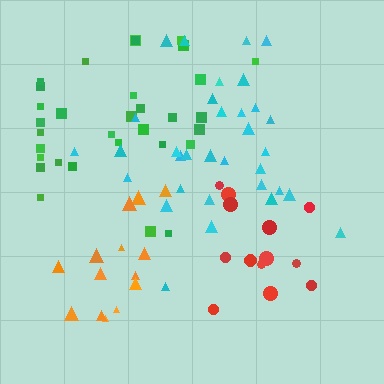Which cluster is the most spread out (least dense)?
Cyan.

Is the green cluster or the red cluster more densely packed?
Red.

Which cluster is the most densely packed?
Red.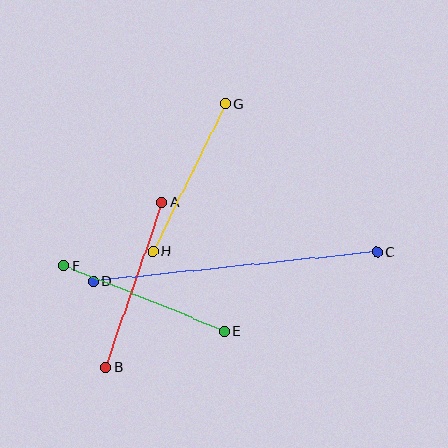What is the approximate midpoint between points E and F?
The midpoint is at approximately (144, 299) pixels.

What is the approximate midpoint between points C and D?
The midpoint is at approximately (235, 266) pixels.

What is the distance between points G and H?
The distance is approximately 164 pixels.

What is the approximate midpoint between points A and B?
The midpoint is at approximately (134, 285) pixels.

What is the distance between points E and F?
The distance is approximately 173 pixels.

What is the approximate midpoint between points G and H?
The midpoint is at approximately (189, 177) pixels.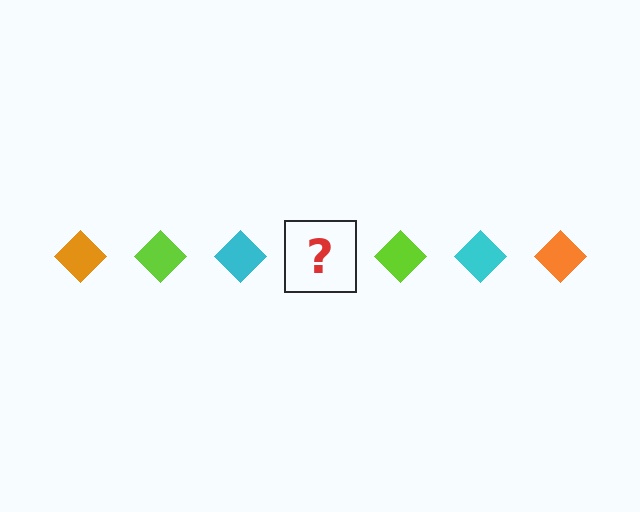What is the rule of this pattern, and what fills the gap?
The rule is that the pattern cycles through orange, lime, cyan diamonds. The gap should be filled with an orange diamond.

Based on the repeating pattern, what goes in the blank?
The blank should be an orange diamond.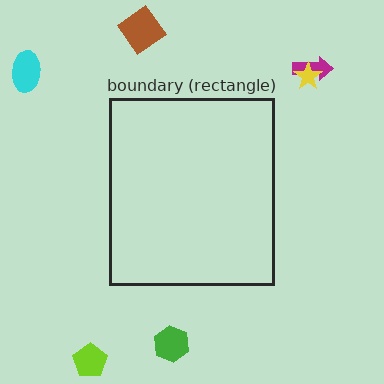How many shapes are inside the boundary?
0 inside, 6 outside.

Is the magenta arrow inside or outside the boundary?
Outside.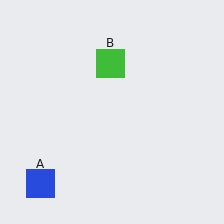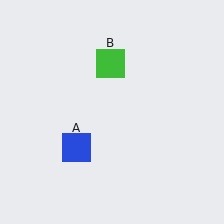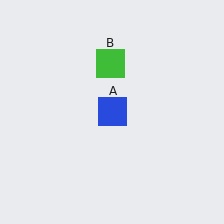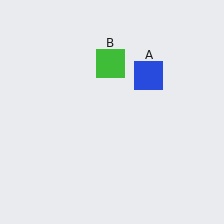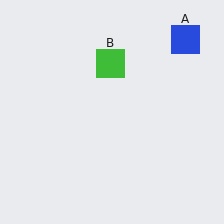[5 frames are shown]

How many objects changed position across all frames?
1 object changed position: blue square (object A).